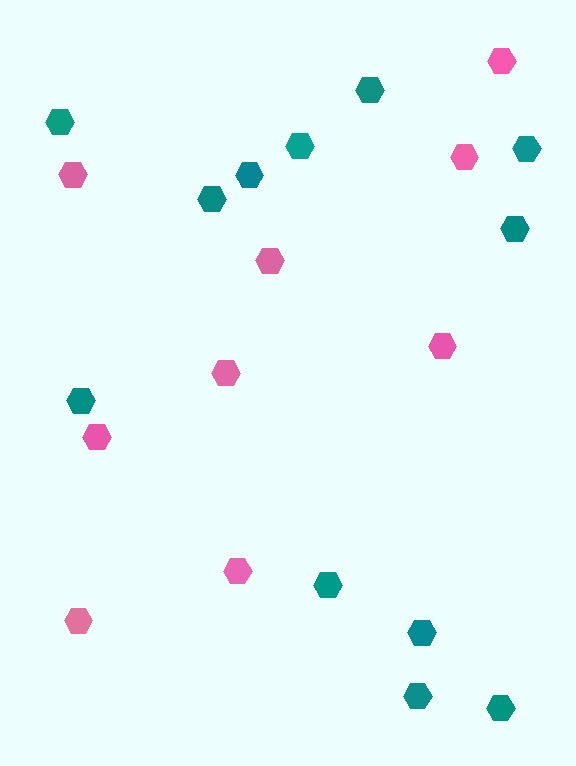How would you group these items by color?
There are 2 groups: one group of teal hexagons (12) and one group of pink hexagons (9).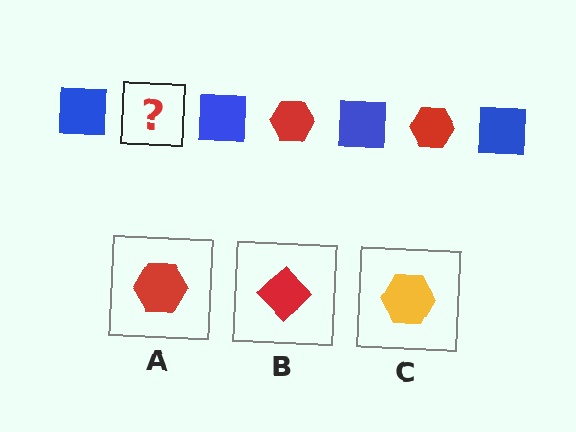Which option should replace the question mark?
Option A.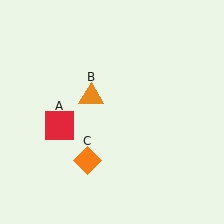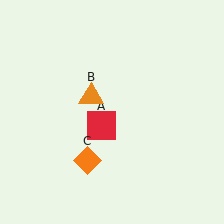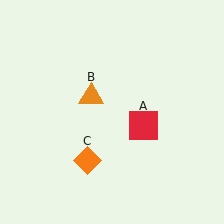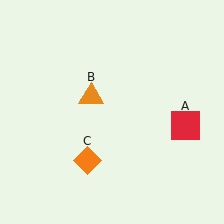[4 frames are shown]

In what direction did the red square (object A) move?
The red square (object A) moved right.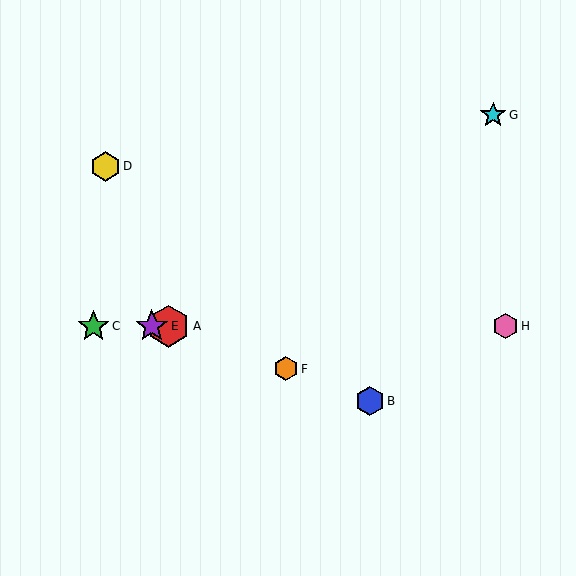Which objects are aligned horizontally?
Objects A, C, E, H are aligned horizontally.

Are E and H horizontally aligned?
Yes, both are at y≈326.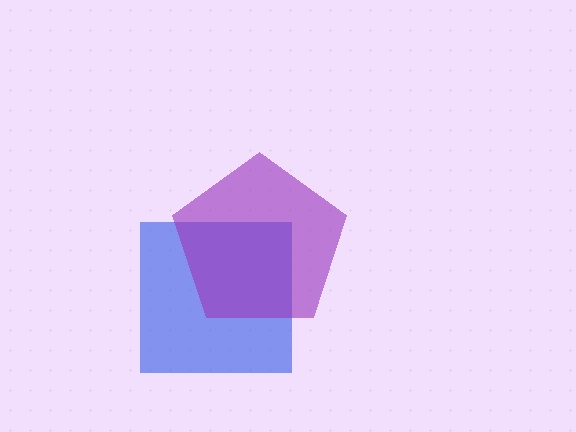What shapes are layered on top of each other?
The layered shapes are: a blue square, a purple pentagon.